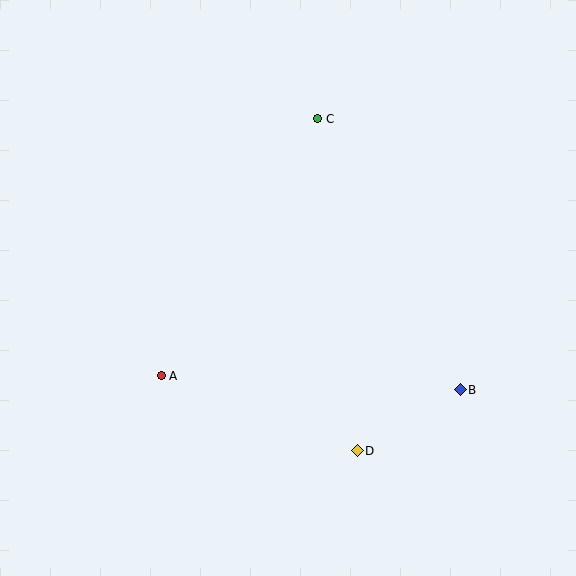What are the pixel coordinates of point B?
Point B is at (460, 390).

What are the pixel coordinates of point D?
Point D is at (357, 451).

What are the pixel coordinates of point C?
Point C is at (318, 119).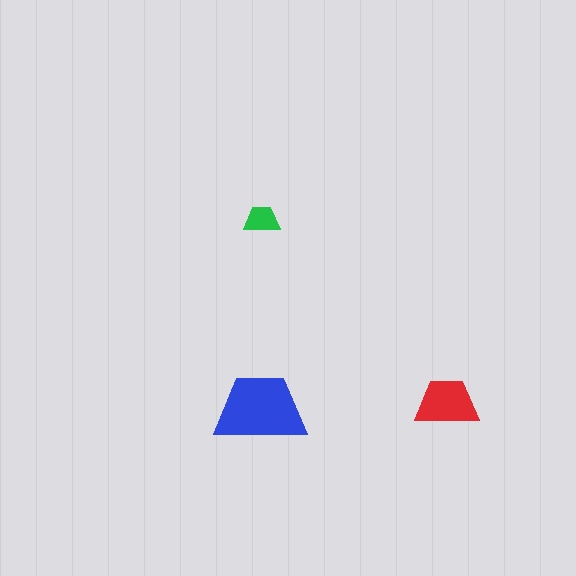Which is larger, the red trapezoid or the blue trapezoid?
The blue one.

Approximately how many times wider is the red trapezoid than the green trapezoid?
About 2 times wider.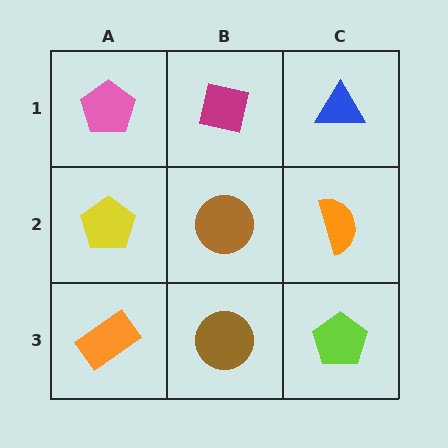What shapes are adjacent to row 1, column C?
An orange semicircle (row 2, column C), a magenta square (row 1, column B).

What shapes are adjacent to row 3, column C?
An orange semicircle (row 2, column C), a brown circle (row 3, column B).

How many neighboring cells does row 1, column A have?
2.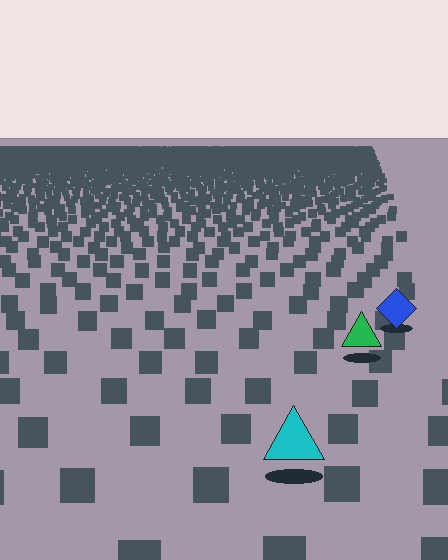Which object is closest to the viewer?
The cyan triangle is closest. The texture marks near it are larger and more spread out.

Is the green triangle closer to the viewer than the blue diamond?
Yes. The green triangle is closer — you can tell from the texture gradient: the ground texture is coarser near it.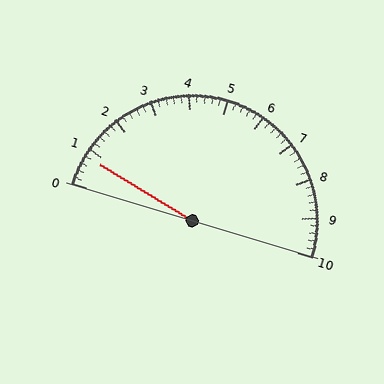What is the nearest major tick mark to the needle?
The nearest major tick mark is 1.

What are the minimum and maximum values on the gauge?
The gauge ranges from 0 to 10.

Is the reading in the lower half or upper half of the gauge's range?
The reading is in the lower half of the range (0 to 10).